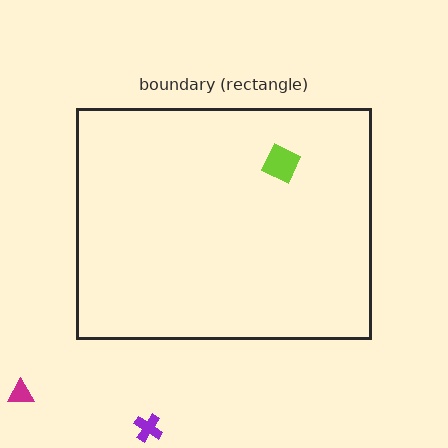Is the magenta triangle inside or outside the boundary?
Outside.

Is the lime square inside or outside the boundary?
Inside.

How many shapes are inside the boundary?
1 inside, 2 outside.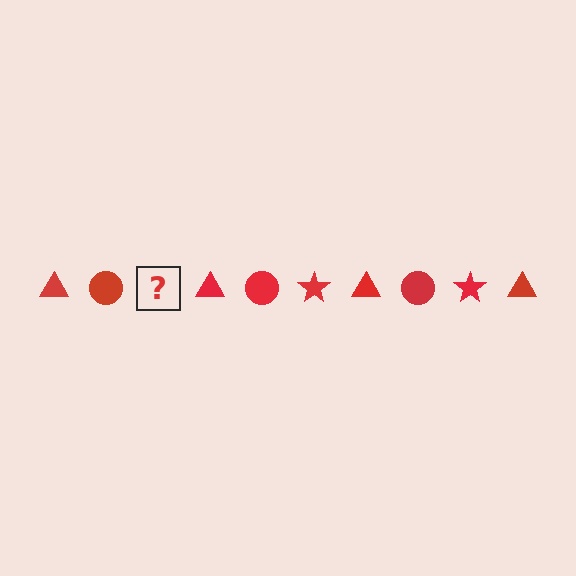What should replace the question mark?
The question mark should be replaced with a red star.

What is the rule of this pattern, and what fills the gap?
The rule is that the pattern cycles through triangle, circle, star shapes in red. The gap should be filled with a red star.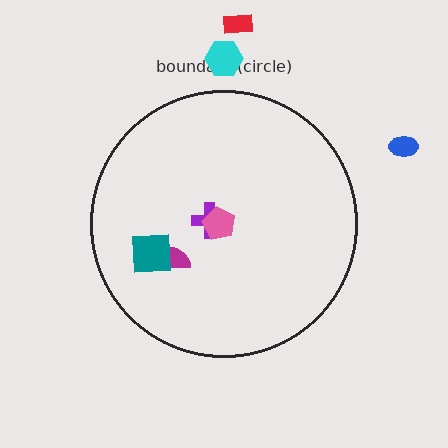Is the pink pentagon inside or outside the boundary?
Inside.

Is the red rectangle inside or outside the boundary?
Outside.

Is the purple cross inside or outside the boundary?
Inside.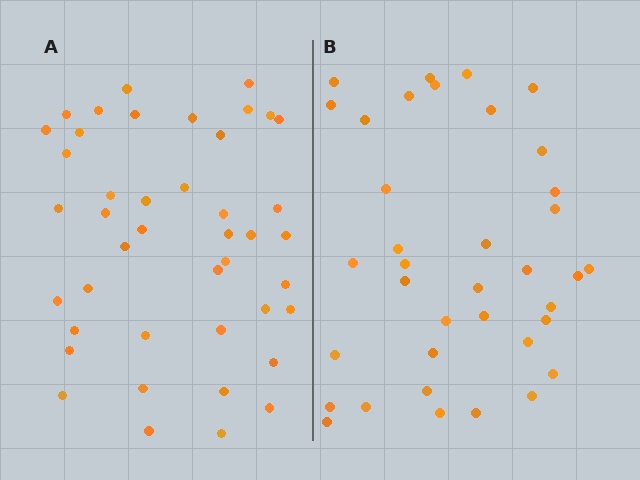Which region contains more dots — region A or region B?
Region A (the left region) has more dots.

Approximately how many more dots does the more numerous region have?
Region A has about 6 more dots than region B.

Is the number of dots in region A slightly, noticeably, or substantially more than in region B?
Region A has only slightly more — the two regions are fairly close. The ratio is roughly 1.2 to 1.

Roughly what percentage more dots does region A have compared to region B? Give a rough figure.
About 15% more.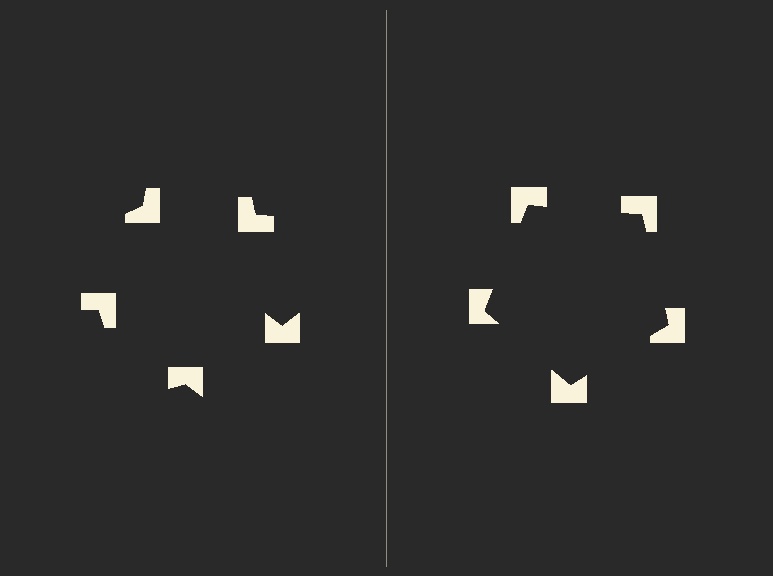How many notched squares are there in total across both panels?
10 — 5 on each side.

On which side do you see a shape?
An illusory pentagon appears on the right side. On the left side the wedge cuts are rotated, so no coherent shape forms.